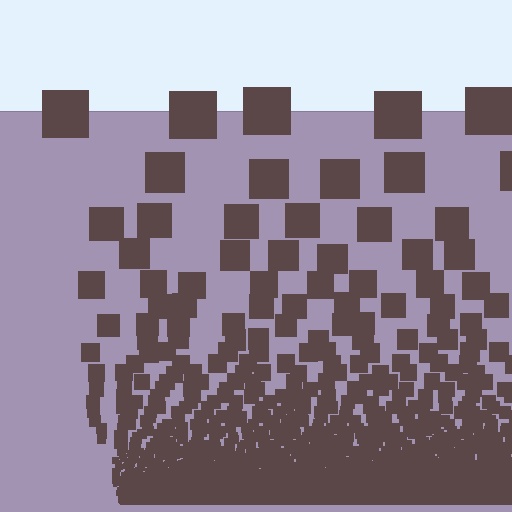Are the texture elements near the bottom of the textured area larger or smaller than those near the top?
Smaller. The gradient is inverted — elements near the bottom are smaller and denser.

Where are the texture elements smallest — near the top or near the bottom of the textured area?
Near the bottom.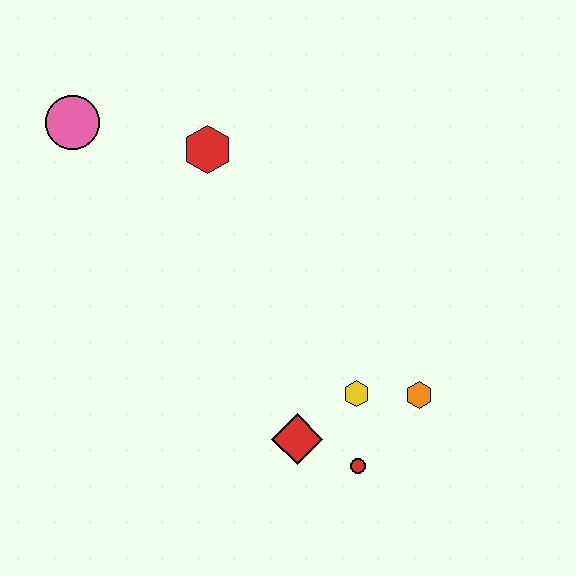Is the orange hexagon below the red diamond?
No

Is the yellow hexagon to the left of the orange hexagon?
Yes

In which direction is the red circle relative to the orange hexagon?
The red circle is below the orange hexagon.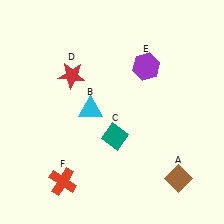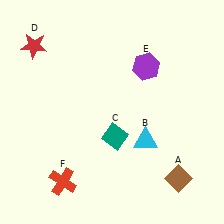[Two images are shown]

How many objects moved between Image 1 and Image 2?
2 objects moved between the two images.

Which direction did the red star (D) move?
The red star (D) moved left.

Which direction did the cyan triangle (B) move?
The cyan triangle (B) moved right.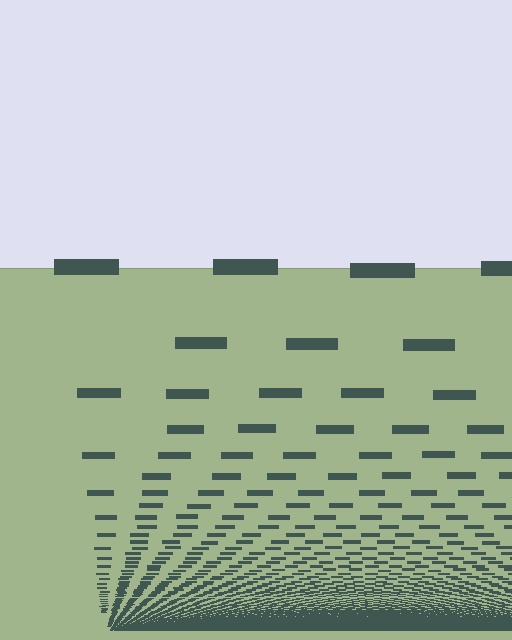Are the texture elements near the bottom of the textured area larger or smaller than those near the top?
Smaller. The gradient is inverted — elements near the bottom are smaller and denser.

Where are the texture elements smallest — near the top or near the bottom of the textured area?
Near the bottom.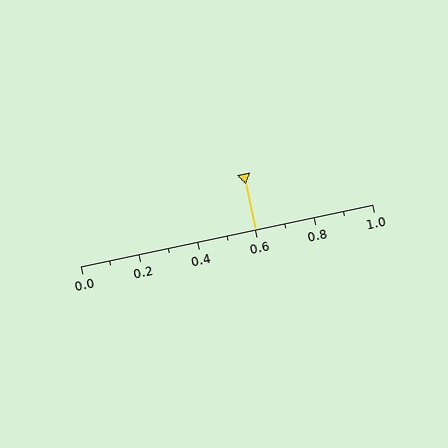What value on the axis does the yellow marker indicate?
The marker indicates approximately 0.6.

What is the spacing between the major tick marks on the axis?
The major ticks are spaced 0.2 apart.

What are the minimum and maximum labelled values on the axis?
The axis runs from 0.0 to 1.0.